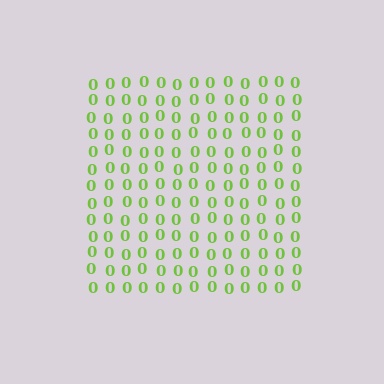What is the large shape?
The large shape is a square.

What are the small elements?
The small elements are digit 0's.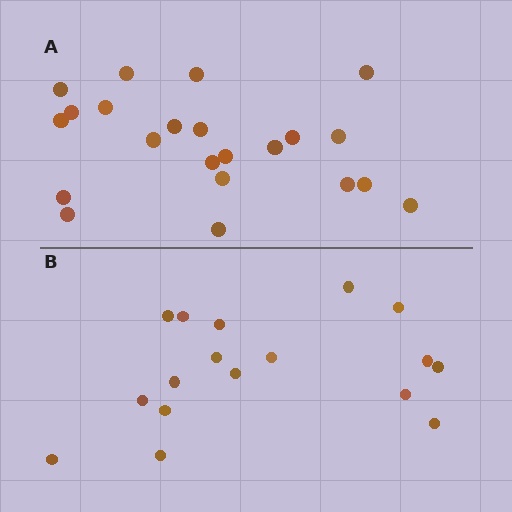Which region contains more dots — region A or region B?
Region A (the top region) has more dots.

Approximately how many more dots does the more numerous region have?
Region A has about 5 more dots than region B.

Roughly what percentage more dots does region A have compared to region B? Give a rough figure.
About 30% more.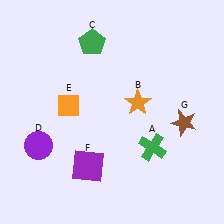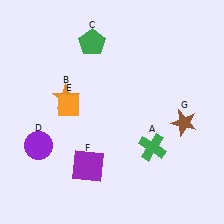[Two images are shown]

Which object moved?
The orange star (B) moved left.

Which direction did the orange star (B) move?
The orange star (B) moved left.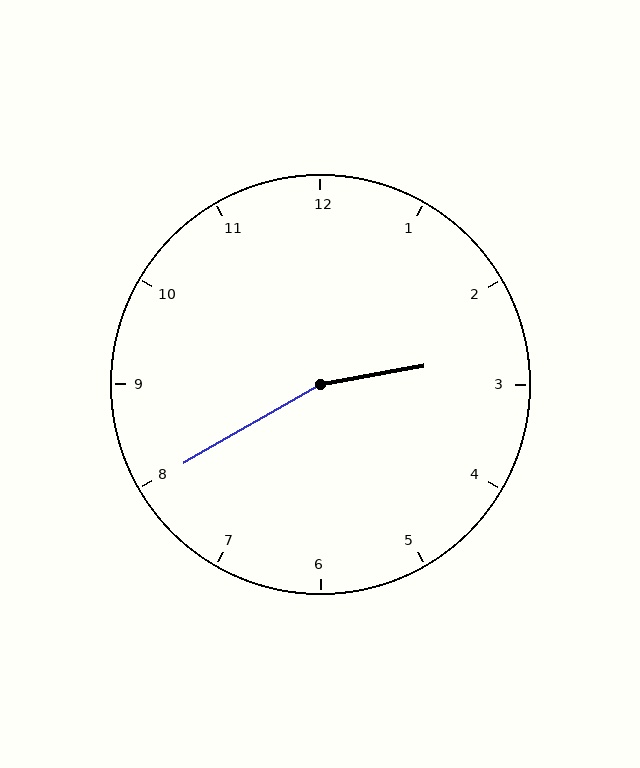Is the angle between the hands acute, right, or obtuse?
It is obtuse.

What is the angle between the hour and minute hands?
Approximately 160 degrees.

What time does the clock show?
2:40.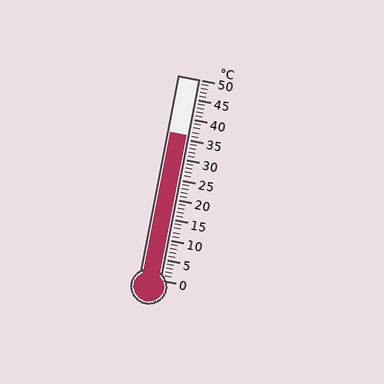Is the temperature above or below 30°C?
The temperature is above 30°C.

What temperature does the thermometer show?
The thermometer shows approximately 36°C.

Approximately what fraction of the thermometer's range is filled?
The thermometer is filled to approximately 70% of its range.